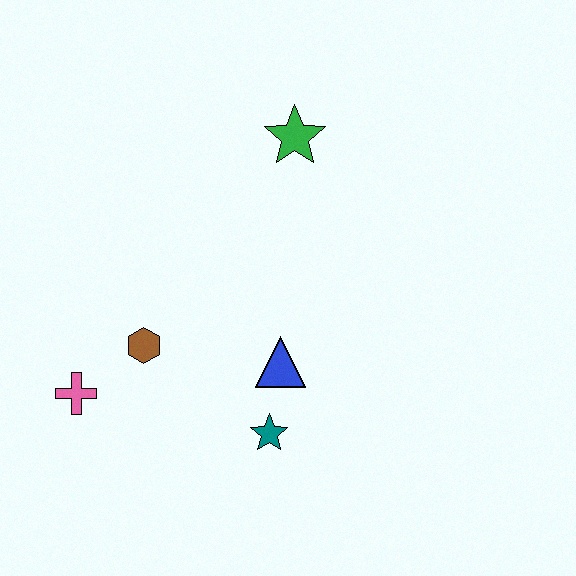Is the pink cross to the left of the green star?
Yes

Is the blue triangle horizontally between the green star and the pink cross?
Yes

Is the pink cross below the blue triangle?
Yes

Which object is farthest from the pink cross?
The green star is farthest from the pink cross.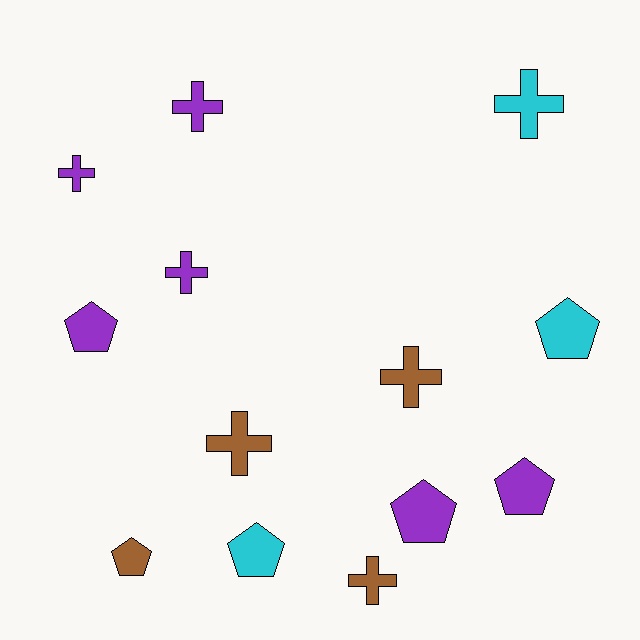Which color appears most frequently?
Purple, with 6 objects.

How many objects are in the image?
There are 13 objects.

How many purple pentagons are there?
There are 3 purple pentagons.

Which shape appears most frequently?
Cross, with 7 objects.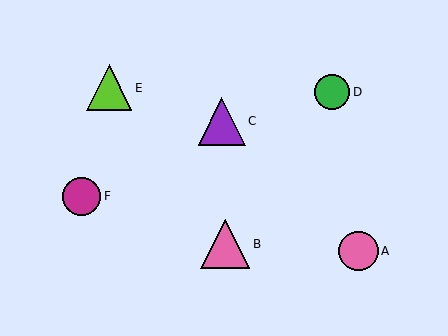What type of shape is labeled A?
Shape A is a pink circle.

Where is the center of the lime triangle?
The center of the lime triangle is at (109, 88).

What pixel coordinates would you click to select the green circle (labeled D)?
Click at (332, 92) to select the green circle D.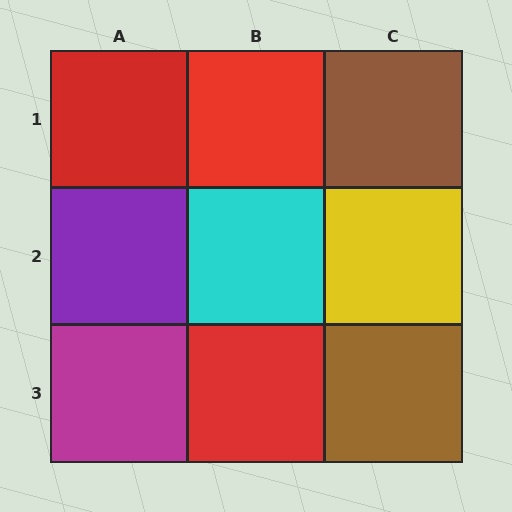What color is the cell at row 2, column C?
Yellow.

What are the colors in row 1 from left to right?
Red, red, brown.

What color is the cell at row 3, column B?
Red.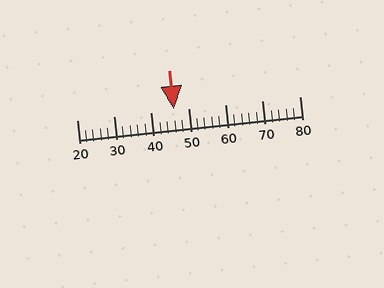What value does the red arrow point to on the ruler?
The red arrow points to approximately 46.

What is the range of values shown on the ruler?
The ruler shows values from 20 to 80.